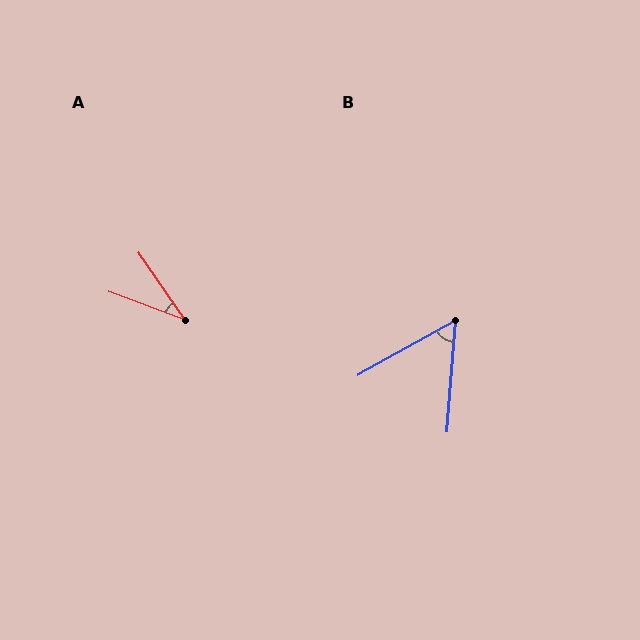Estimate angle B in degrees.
Approximately 56 degrees.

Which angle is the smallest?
A, at approximately 35 degrees.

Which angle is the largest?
B, at approximately 56 degrees.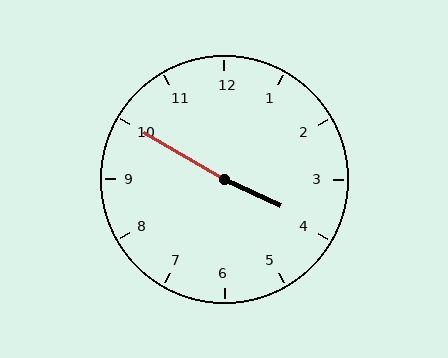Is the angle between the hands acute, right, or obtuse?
It is obtuse.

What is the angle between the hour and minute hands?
Approximately 175 degrees.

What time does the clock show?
3:50.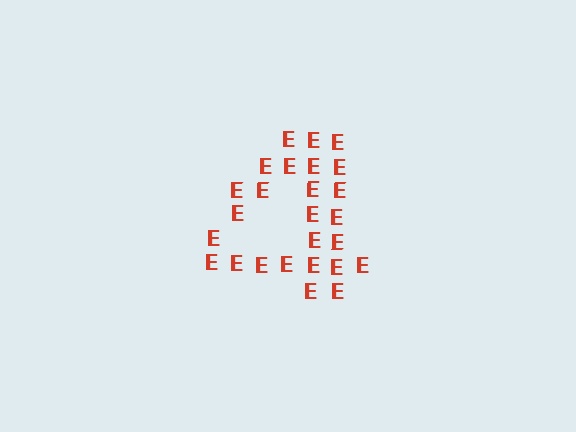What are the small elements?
The small elements are letter E's.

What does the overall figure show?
The overall figure shows the digit 4.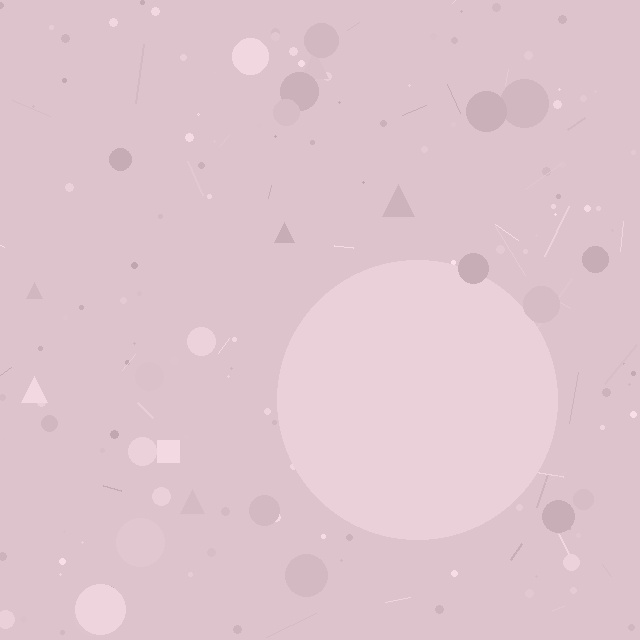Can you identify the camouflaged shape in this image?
The camouflaged shape is a circle.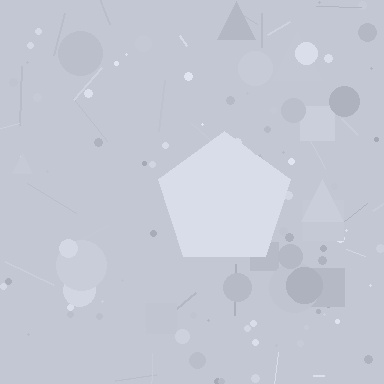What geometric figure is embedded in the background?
A pentagon is embedded in the background.